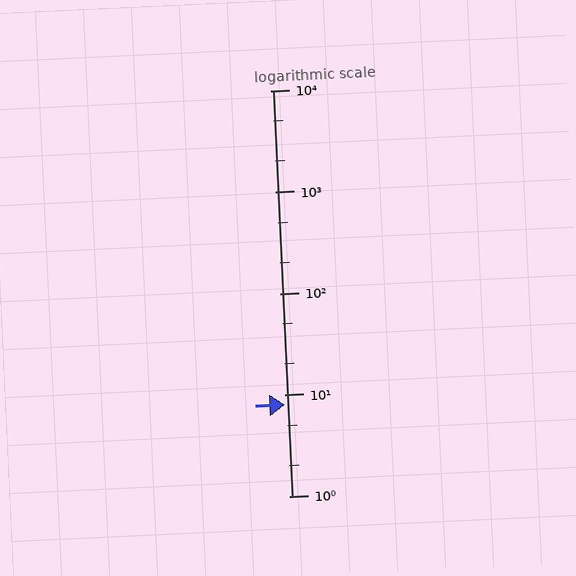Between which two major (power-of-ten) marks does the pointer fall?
The pointer is between 1 and 10.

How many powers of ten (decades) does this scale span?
The scale spans 4 decades, from 1 to 10000.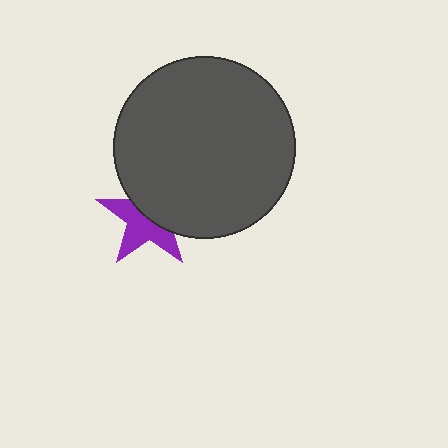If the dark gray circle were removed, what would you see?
You would see the complete purple star.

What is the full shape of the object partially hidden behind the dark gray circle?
The partially hidden object is a purple star.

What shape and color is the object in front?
The object in front is a dark gray circle.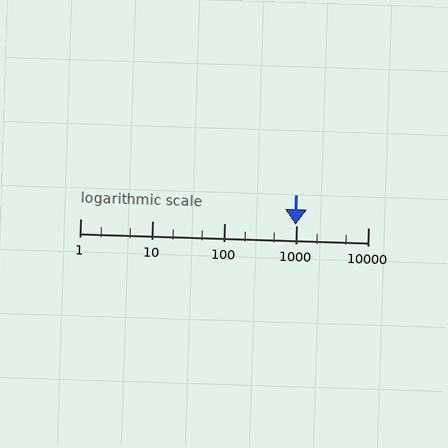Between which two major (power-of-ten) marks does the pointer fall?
The pointer is between 100 and 1000.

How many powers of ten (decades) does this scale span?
The scale spans 4 decades, from 1 to 10000.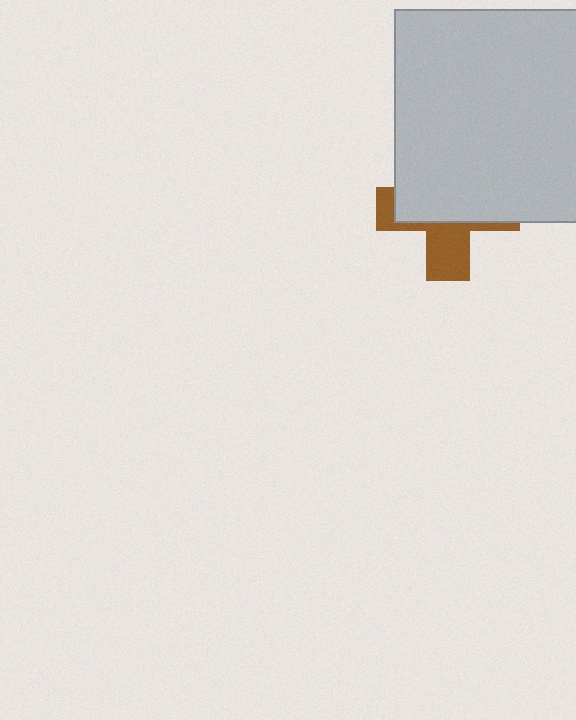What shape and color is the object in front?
The object in front is a light gray square.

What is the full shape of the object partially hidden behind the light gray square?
The partially hidden object is a brown cross.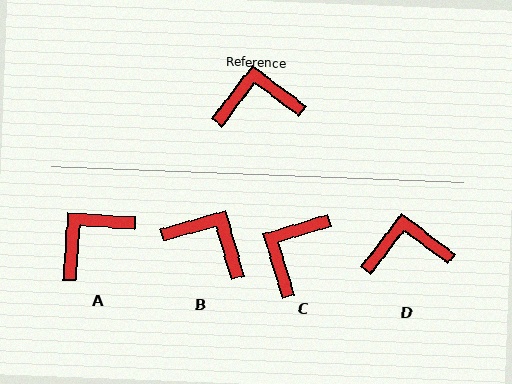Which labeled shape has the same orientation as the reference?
D.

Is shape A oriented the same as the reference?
No, it is off by about 33 degrees.